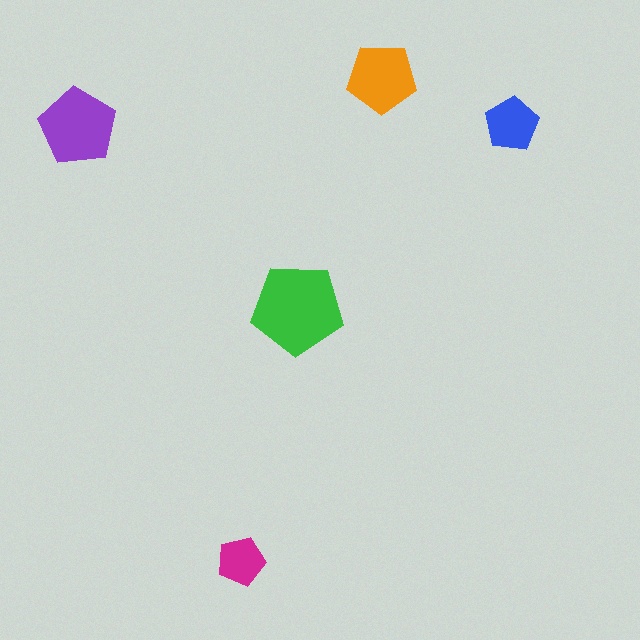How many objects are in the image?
There are 5 objects in the image.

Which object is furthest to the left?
The purple pentagon is leftmost.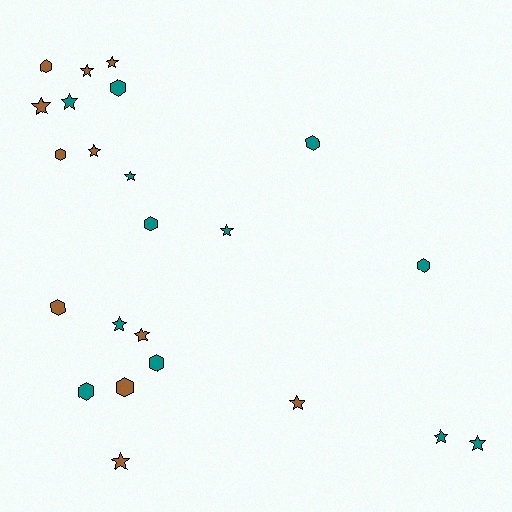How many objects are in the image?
There are 23 objects.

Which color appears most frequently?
Teal, with 12 objects.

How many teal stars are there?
There are 6 teal stars.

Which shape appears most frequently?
Star, with 13 objects.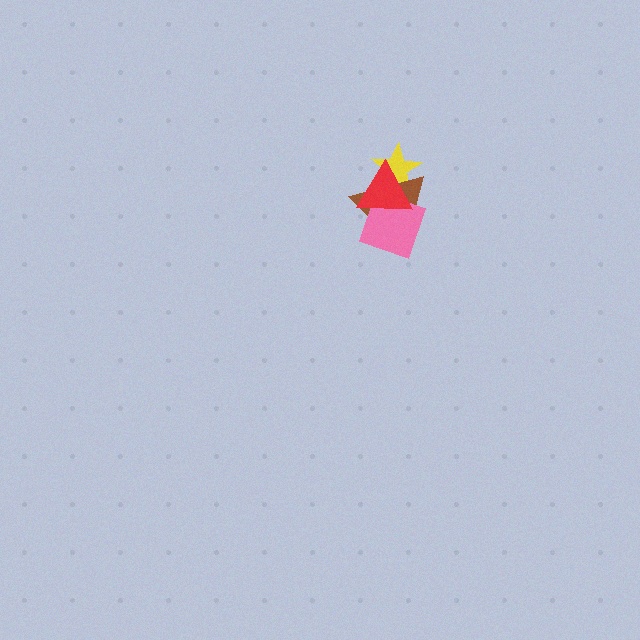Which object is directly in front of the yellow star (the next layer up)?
The brown triangle is directly in front of the yellow star.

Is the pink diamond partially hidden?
Yes, it is partially covered by another shape.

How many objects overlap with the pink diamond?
3 objects overlap with the pink diamond.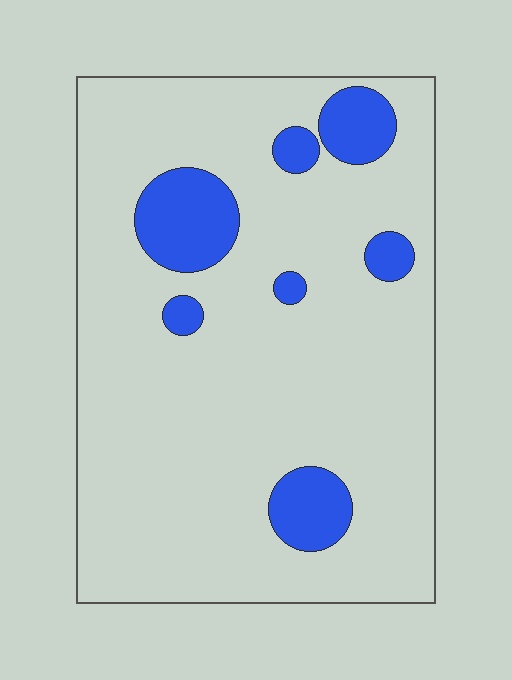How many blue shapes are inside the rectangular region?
7.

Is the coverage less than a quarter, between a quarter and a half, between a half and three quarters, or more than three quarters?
Less than a quarter.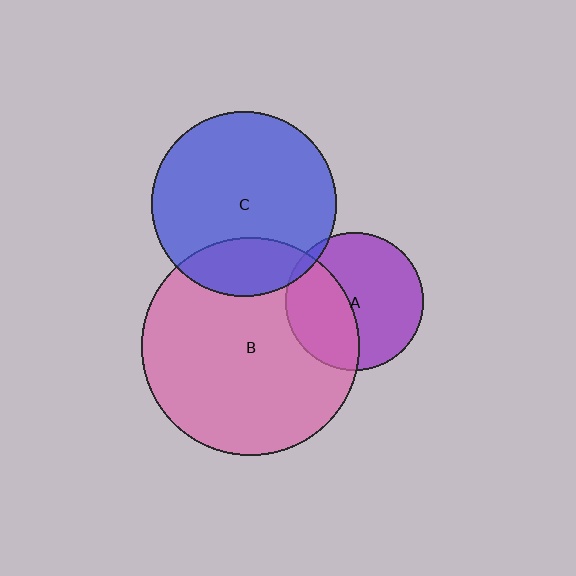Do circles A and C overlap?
Yes.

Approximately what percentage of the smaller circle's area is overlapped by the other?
Approximately 5%.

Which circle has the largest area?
Circle B (pink).